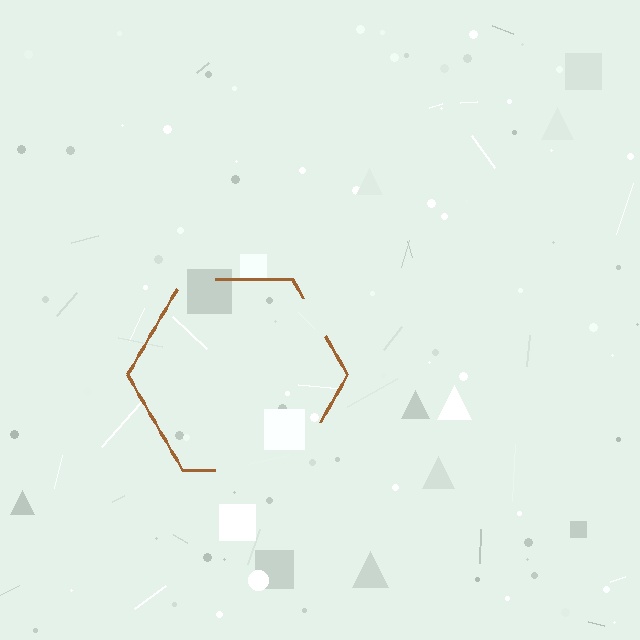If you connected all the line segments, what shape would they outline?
They would outline a hexagon.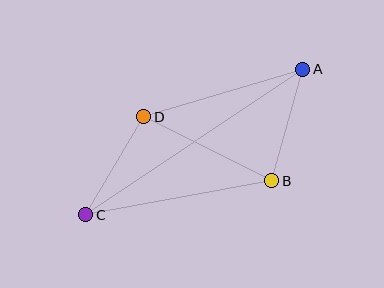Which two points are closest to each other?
Points C and D are closest to each other.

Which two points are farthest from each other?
Points A and C are farthest from each other.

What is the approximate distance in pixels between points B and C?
The distance between B and C is approximately 189 pixels.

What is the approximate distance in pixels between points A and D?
The distance between A and D is approximately 166 pixels.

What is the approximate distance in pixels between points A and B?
The distance between A and B is approximately 115 pixels.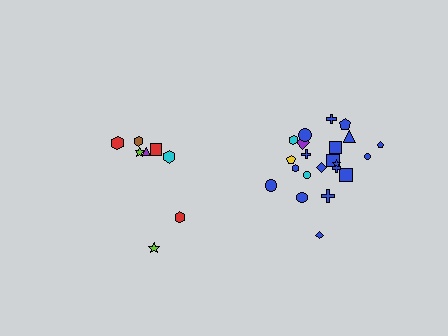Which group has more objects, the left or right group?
The right group.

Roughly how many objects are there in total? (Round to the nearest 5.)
Roughly 30 objects in total.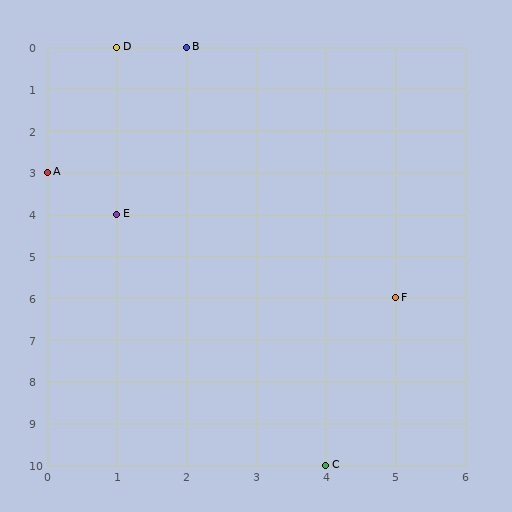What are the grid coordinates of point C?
Point C is at grid coordinates (4, 10).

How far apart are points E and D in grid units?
Points E and D are 4 rows apart.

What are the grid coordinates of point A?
Point A is at grid coordinates (0, 3).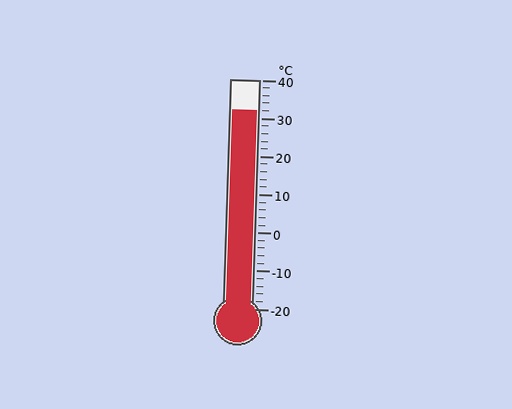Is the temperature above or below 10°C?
The temperature is above 10°C.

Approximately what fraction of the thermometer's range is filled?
The thermometer is filled to approximately 85% of its range.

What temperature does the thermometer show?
The thermometer shows approximately 32°C.